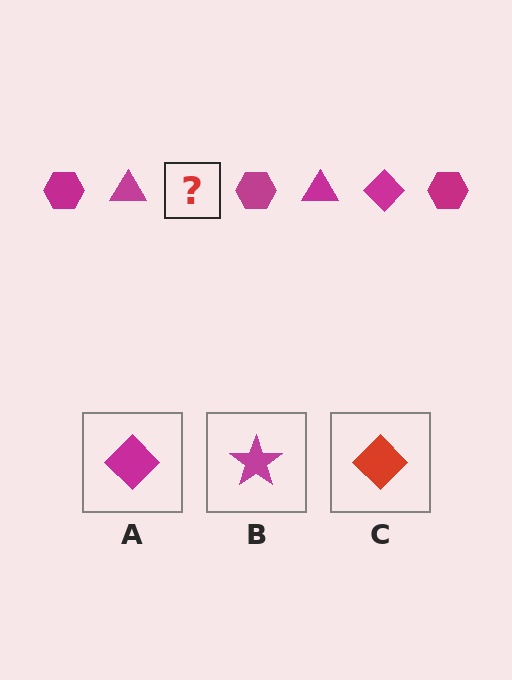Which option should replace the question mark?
Option A.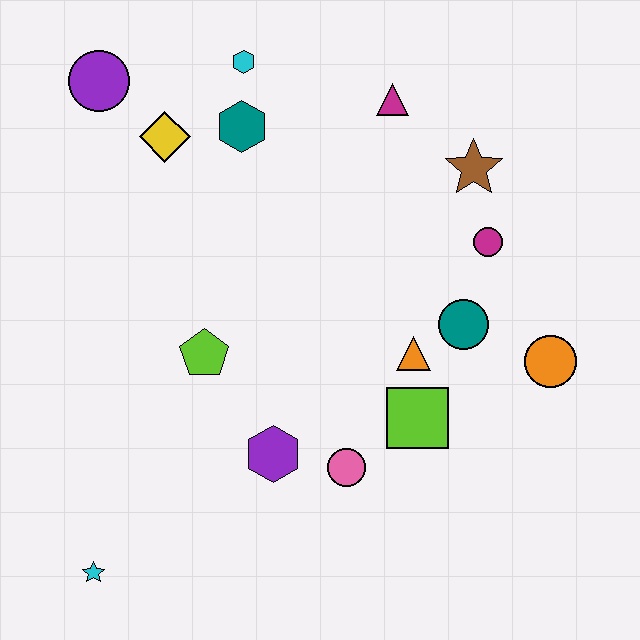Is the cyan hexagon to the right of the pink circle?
No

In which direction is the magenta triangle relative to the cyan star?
The magenta triangle is above the cyan star.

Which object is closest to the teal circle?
The orange triangle is closest to the teal circle.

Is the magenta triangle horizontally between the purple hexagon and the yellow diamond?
No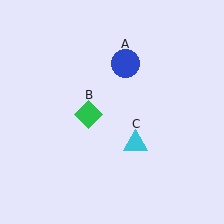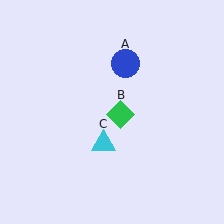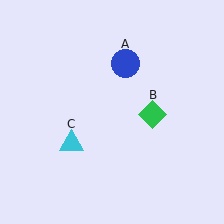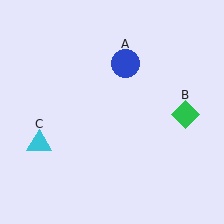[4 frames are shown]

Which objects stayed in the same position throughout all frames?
Blue circle (object A) remained stationary.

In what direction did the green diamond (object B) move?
The green diamond (object B) moved right.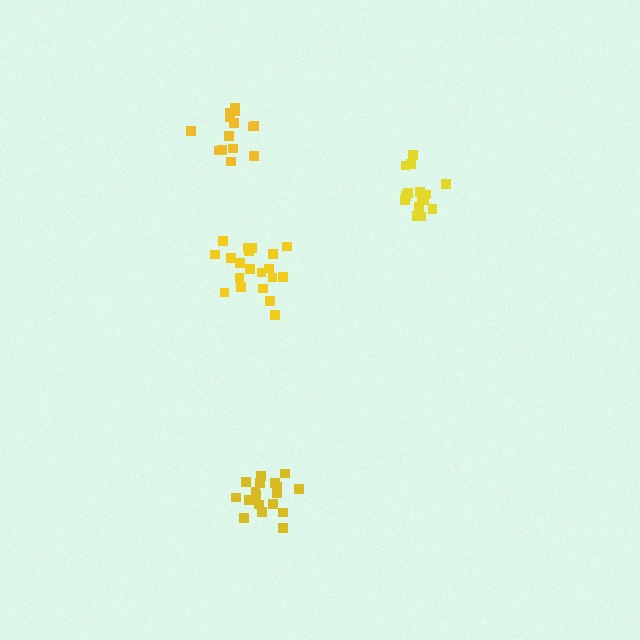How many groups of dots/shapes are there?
There are 4 groups.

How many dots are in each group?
Group 1: 18 dots, Group 2: 15 dots, Group 3: 14 dots, Group 4: 20 dots (67 total).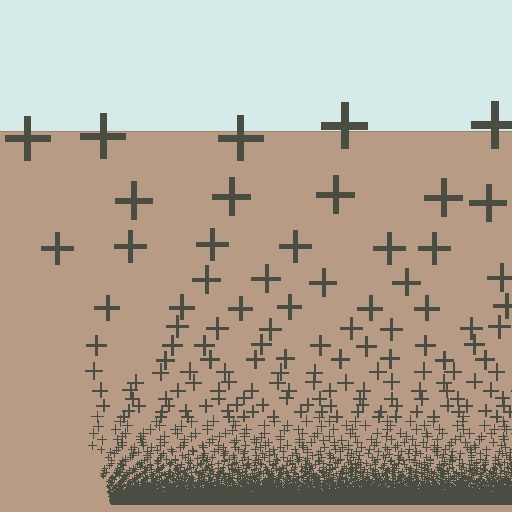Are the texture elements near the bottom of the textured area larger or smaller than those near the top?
Smaller. The gradient is inverted — elements near the bottom are smaller and denser.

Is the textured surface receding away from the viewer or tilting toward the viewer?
The surface appears to tilt toward the viewer. Texture elements get larger and sparser toward the top.